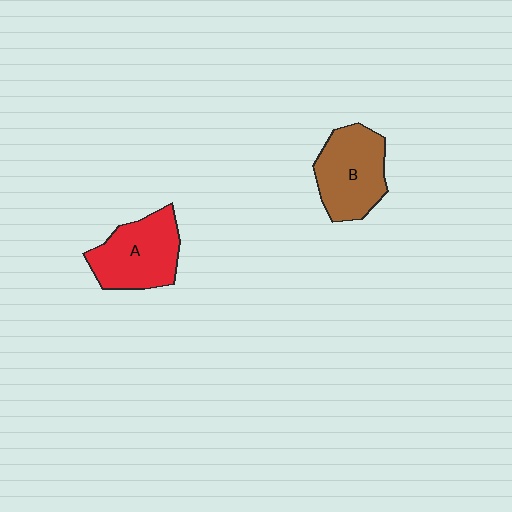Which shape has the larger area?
Shape B (brown).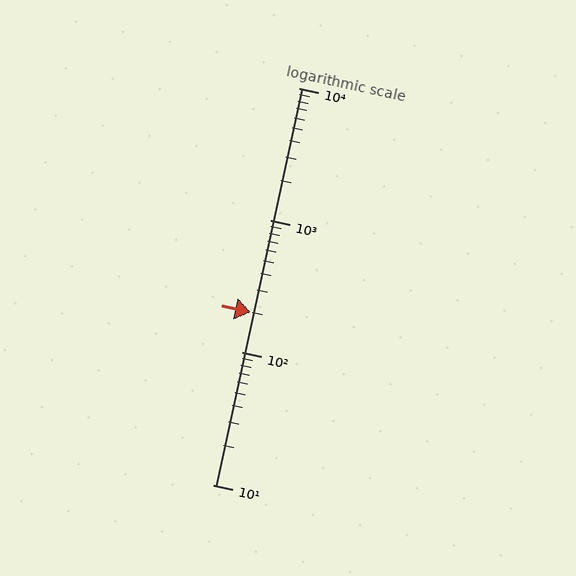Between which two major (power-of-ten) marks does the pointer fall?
The pointer is between 100 and 1000.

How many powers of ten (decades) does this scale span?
The scale spans 3 decades, from 10 to 10000.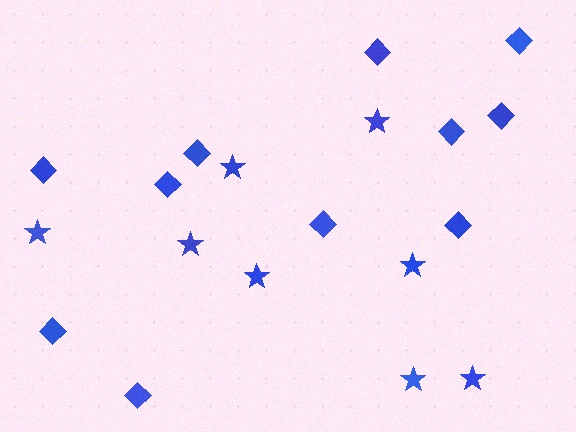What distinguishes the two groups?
There are 2 groups: one group of stars (8) and one group of diamonds (11).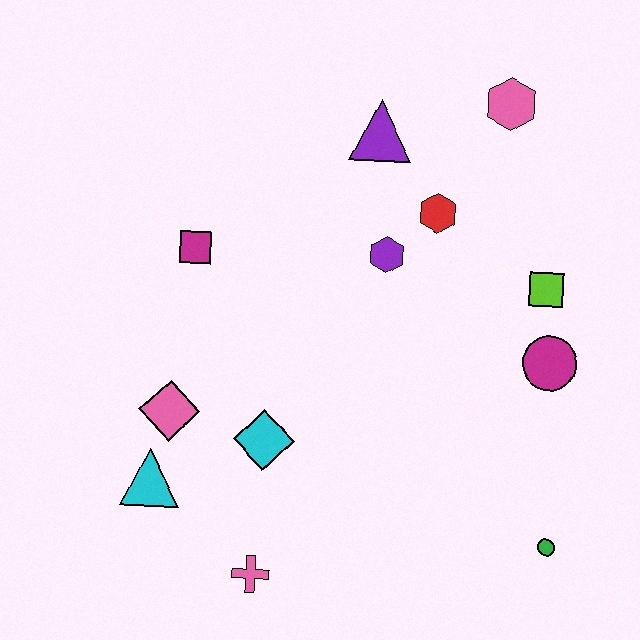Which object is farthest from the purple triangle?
The pink cross is farthest from the purple triangle.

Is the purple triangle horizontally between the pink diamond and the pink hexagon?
Yes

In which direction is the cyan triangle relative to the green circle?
The cyan triangle is to the left of the green circle.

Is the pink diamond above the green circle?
Yes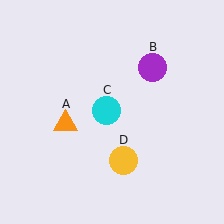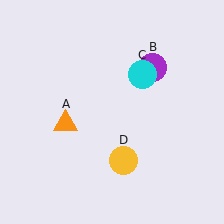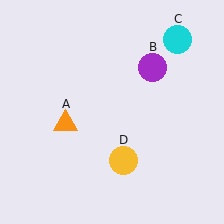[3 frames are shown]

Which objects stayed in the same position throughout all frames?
Orange triangle (object A) and purple circle (object B) and yellow circle (object D) remained stationary.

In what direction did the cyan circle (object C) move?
The cyan circle (object C) moved up and to the right.